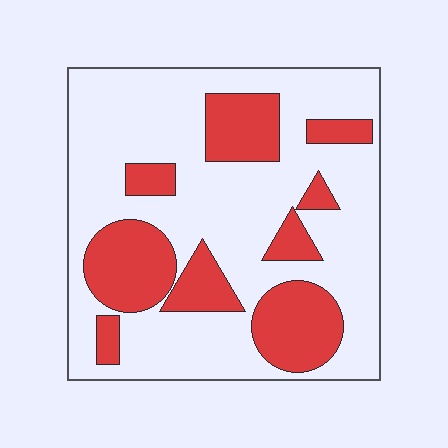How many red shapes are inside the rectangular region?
9.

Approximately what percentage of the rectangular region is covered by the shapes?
Approximately 30%.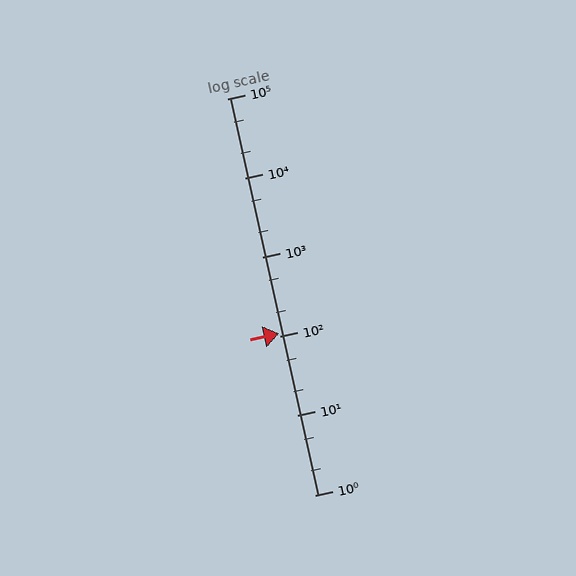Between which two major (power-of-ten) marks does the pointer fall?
The pointer is between 100 and 1000.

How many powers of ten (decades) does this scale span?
The scale spans 5 decades, from 1 to 100000.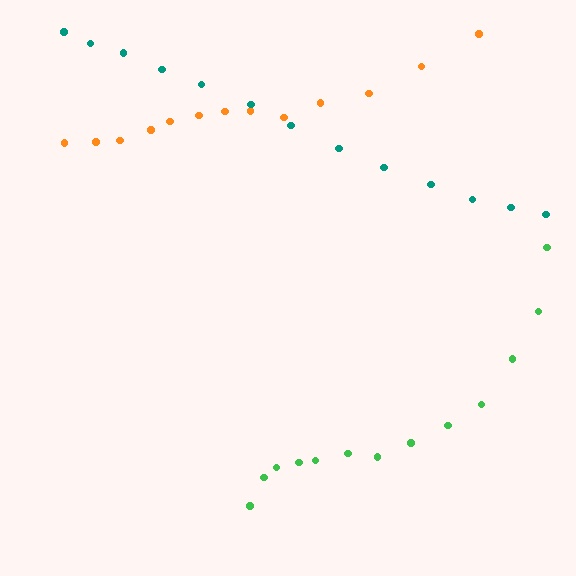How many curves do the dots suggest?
There are 3 distinct paths.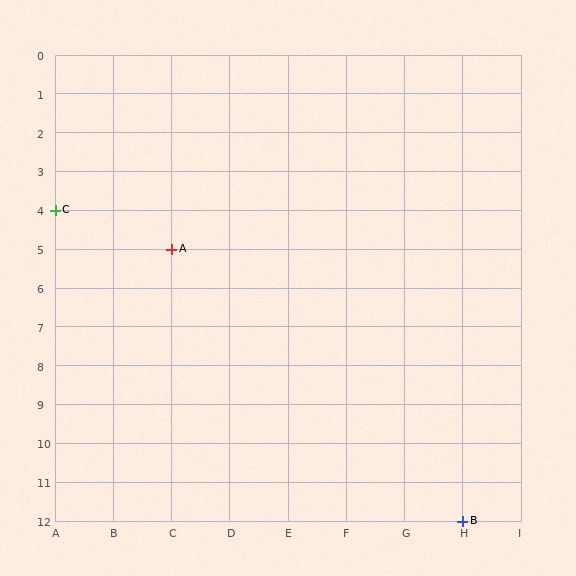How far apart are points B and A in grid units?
Points B and A are 5 columns and 7 rows apart (about 8.6 grid units diagonally).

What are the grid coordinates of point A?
Point A is at grid coordinates (C, 5).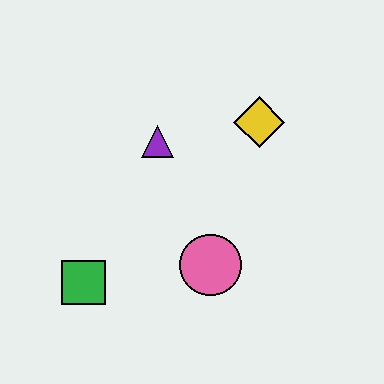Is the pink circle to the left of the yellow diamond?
Yes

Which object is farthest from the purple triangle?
The green square is farthest from the purple triangle.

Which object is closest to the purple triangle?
The yellow diamond is closest to the purple triangle.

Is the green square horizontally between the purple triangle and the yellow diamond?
No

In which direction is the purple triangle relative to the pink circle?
The purple triangle is above the pink circle.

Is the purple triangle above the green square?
Yes